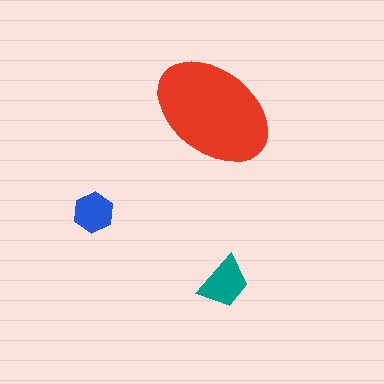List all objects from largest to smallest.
The red ellipse, the teal trapezoid, the blue hexagon.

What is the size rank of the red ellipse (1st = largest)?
1st.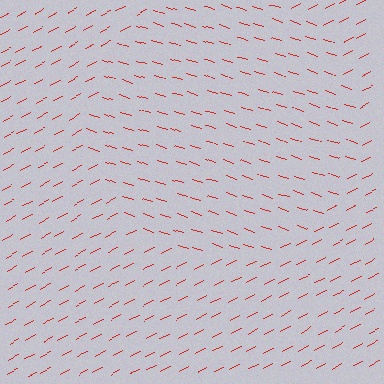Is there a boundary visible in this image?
Yes, there is a texture boundary formed by a change in line orientation.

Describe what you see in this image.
The image is filled with small red line segments. A circle region in the image has lines oriented differently from the surrounding lines, creating a visible texture boundary.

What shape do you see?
I see a circle.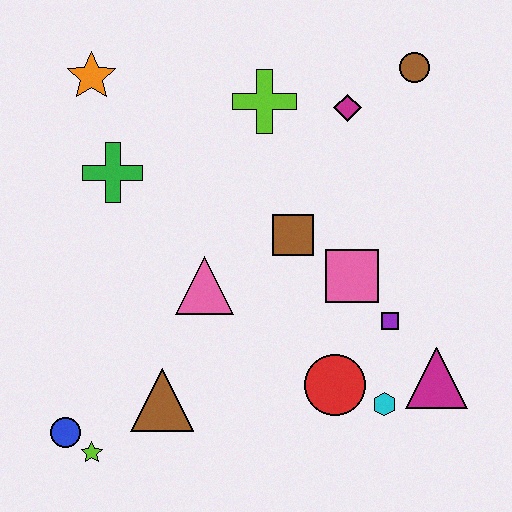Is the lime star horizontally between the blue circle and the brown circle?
Yes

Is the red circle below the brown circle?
Yes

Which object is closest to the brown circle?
The magenta diamond is closest to the brown circle.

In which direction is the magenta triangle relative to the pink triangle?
The magenta triangle is to the right of the pink triangle.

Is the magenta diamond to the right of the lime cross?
Yes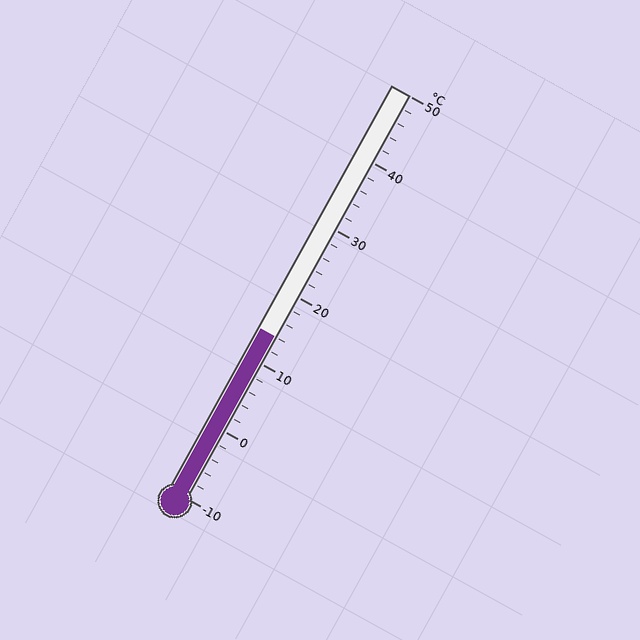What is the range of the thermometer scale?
The thermometer scale ranges from -10°C to 50°C.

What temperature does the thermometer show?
The thermometer shows approximately 14°C.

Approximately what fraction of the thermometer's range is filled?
The thermometer is filled to approximately 40% of its range.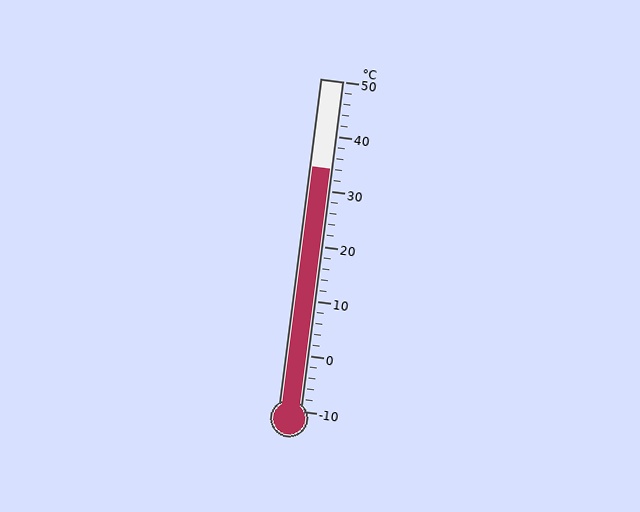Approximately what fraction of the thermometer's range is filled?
The thermometer is filled to approximately 75% of its range.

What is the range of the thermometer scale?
The thermometer scale ranges from -10°C to 50°C.